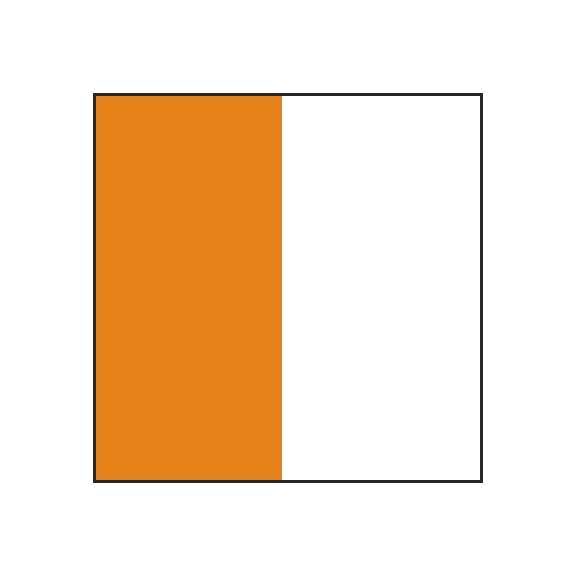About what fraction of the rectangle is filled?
About one half (1/2).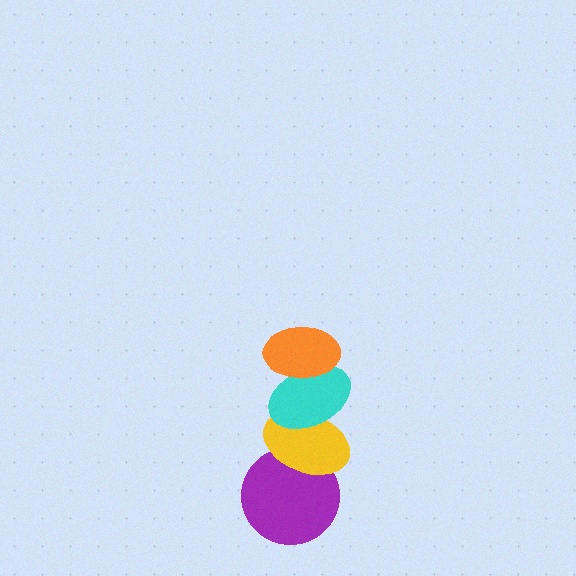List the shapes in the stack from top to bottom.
From top to bottom: the orange ellipse, the cyan ellipse, the yellow ellipse, the purple circle.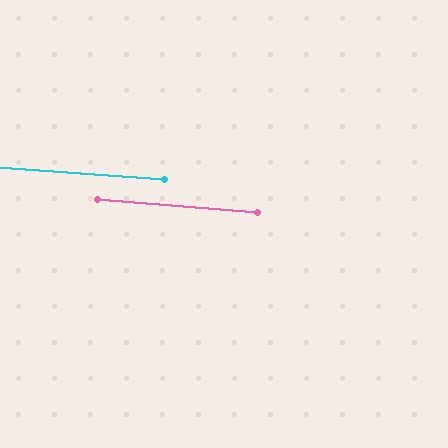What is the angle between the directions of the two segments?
Approximately 1 degree.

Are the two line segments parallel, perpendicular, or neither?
Parallel — their directions differ by only 1.0°.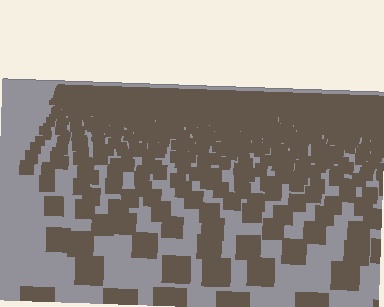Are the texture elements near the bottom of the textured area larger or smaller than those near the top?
Larger. Near the bottom, elements are closer to the viewer and appear at a bigger on-screen size.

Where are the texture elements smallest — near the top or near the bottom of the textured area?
Near the top.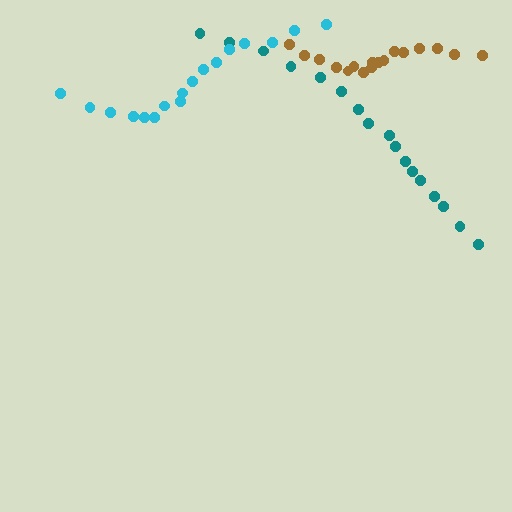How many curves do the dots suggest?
There are 3 distinct paths.